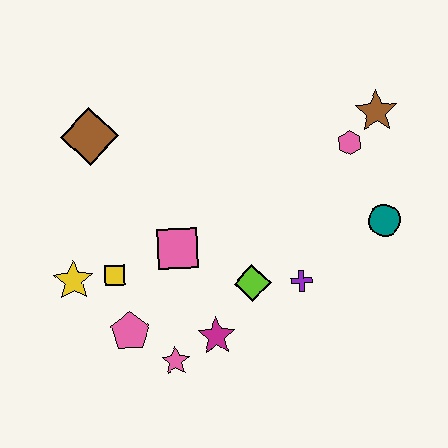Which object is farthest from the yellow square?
The brown star is farthest from the yellow square.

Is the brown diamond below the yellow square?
No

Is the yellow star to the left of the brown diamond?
Yes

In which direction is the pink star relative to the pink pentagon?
The pink star is to the right of the pink pentagon.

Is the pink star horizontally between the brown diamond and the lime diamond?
Yes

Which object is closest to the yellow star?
The yellow square is closest to the yellow star.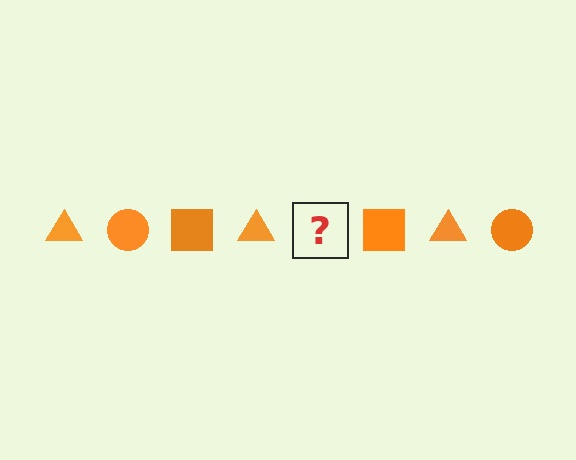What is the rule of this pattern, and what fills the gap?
The rule is that the pattern cycles through triangle, circle, square shapes in orange. The gap should be filled with an orange circle.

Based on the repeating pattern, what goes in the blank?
The blank should be an orange circle.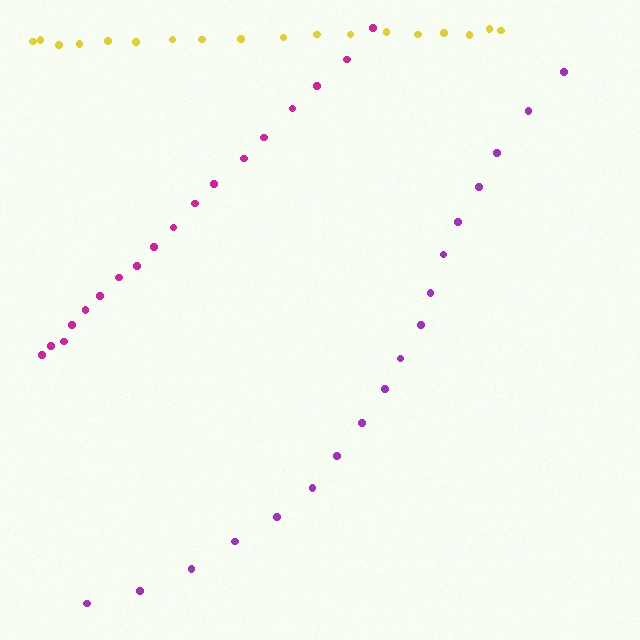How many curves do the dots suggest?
There are 3 distinct paths.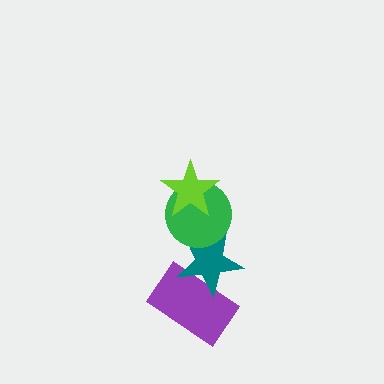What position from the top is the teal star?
The teal star is 3rd from the top.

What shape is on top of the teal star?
The green circle is on top of the teal star.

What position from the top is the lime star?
The lime star is 1st from the top.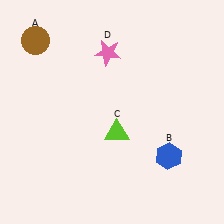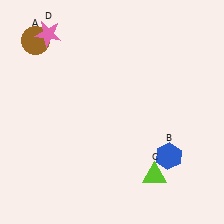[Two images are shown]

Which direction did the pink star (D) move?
The pink star (D) moved left.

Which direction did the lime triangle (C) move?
The lime triangle (C) moved down.